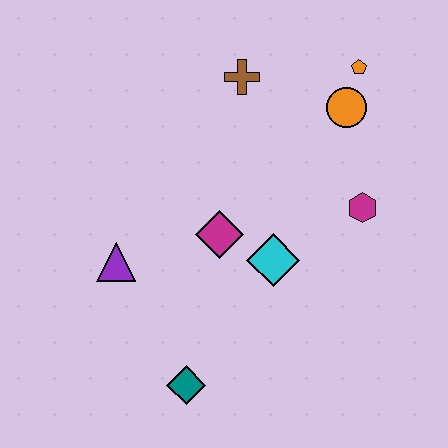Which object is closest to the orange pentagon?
The orange circle is closest to the orange pentagon.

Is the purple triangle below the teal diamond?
No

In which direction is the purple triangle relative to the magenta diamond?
The purple triangle is to the left of the magenta diamond.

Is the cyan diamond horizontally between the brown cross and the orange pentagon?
Yes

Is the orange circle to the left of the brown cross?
No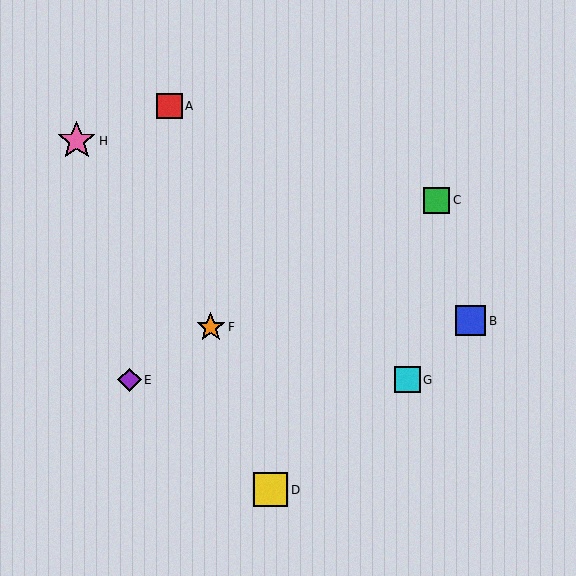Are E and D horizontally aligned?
No, E is at y≈380 and D is at y≈490.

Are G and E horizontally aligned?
Yes, both are at y≈380.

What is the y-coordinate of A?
Object A is at y≈106.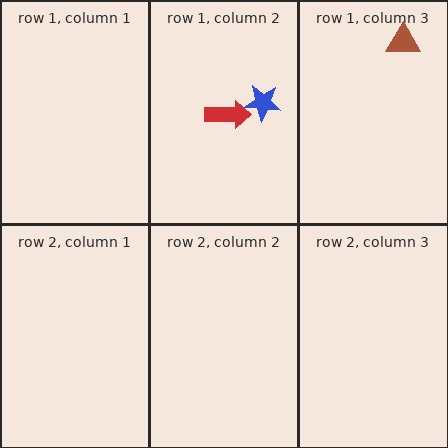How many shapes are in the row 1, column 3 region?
1.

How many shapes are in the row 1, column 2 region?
2.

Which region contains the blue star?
The row 1, column 2 region.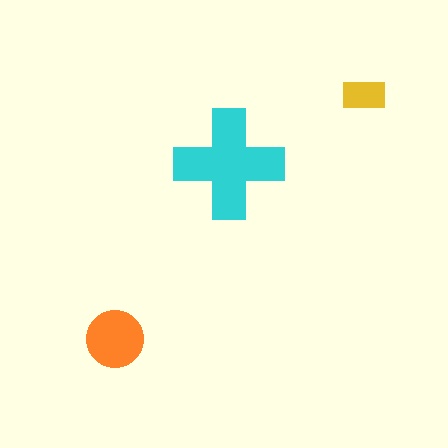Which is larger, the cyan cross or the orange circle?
The cyan cross.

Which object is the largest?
The cyan cross.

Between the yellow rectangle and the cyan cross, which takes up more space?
The cyan cross.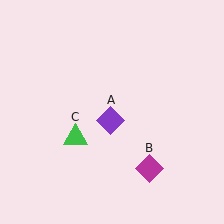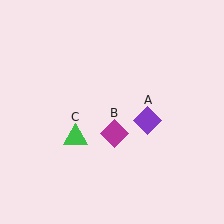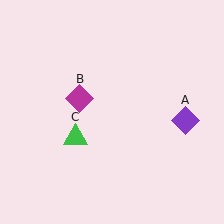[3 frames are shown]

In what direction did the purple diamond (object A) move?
The purple diamond (object A) moved right.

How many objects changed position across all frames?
2 objects changed position: purple diamond (object A), magenta diamond (object B).